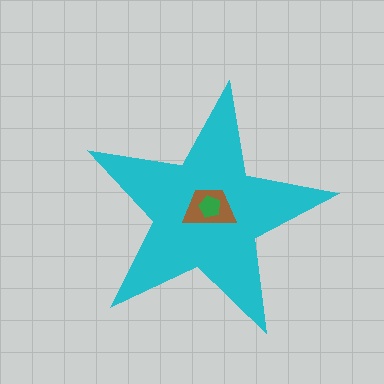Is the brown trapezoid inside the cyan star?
Yes.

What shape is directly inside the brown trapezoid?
The green pentagon.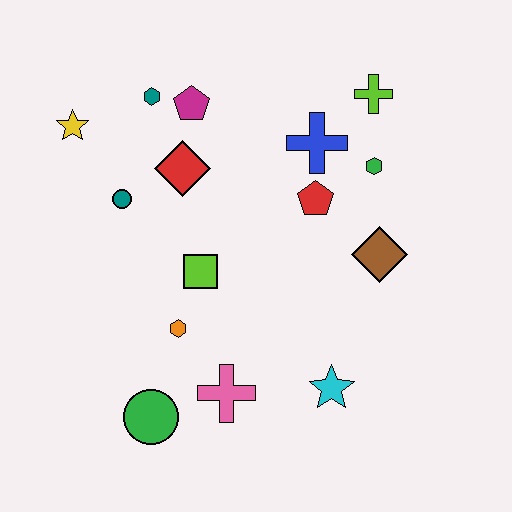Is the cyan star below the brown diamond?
Yes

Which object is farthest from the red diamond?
The cyan star is farthest from the red diamond.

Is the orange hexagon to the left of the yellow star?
No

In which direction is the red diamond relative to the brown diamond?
The red diamond is to the left of the brown diamond.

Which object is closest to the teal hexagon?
The magenta pentagon is closest to the teal hexagon.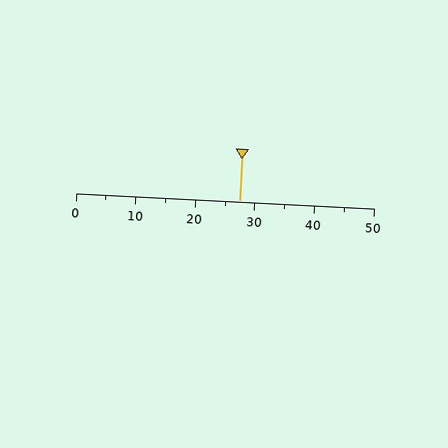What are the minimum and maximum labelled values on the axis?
The axis runs from 0 to 50.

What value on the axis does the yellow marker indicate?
The marker indicates approximately 27.5.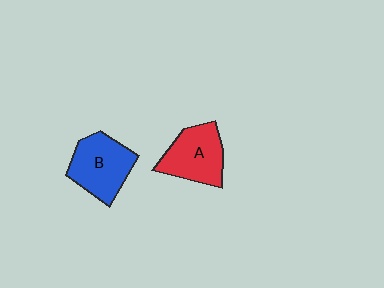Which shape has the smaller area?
Shape A (red).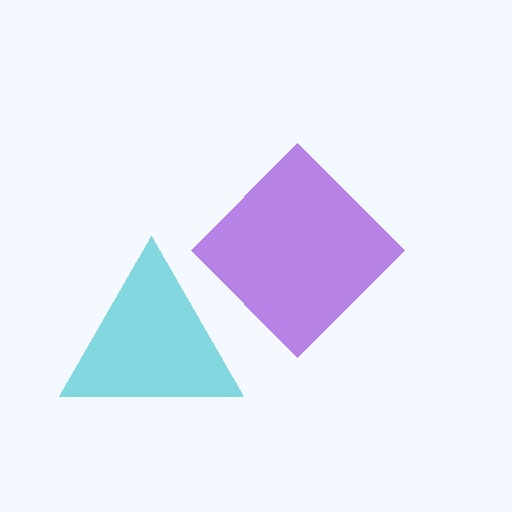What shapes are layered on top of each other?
The layered shapes are: a cyan triangle, a purple diamond.